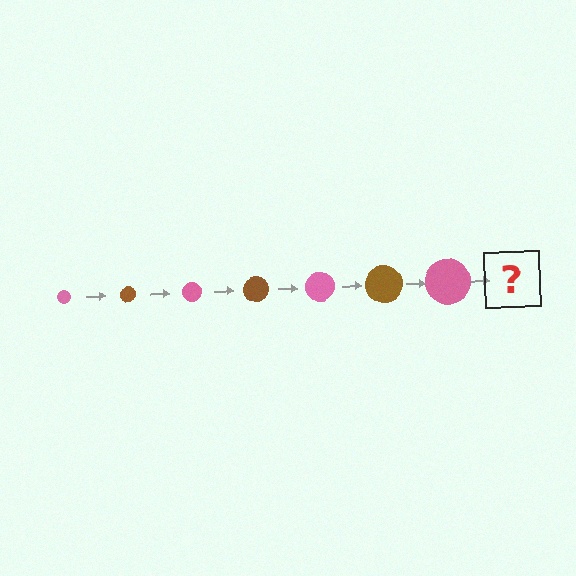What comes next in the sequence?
The next element should be a brown circle, larger than the previous one.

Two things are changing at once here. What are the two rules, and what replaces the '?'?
The two rules are that the circle grows larger each step and the color cycles through pink and brown. The '?' should be a brown circle, larger than the previous one.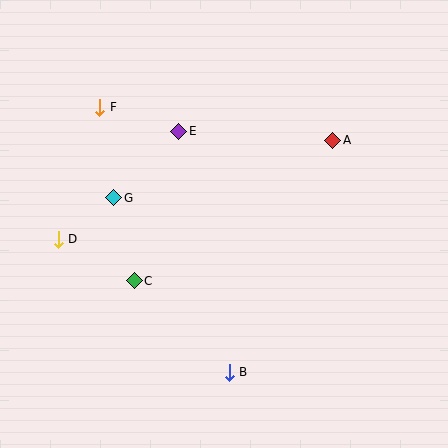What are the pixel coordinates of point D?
Point D is at (58, 239).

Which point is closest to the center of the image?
Point E at (179, 131) is closest to the center.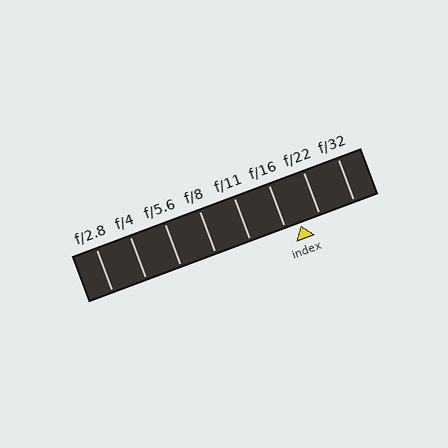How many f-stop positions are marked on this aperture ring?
There are 8 f-stop positions marked.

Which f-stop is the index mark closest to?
The index mark is closest to f/16.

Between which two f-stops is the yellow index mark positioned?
The index mark is between f/16 and f/22.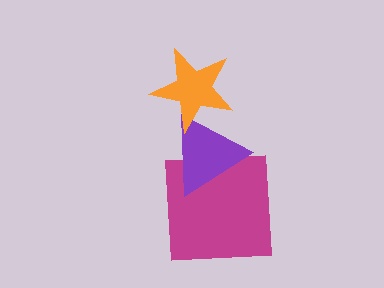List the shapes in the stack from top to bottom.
From top to bottom: the orange star, the purple triangle, the magenta square.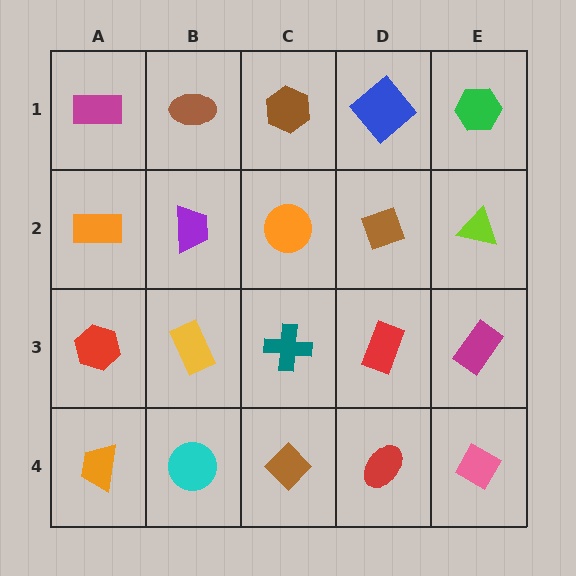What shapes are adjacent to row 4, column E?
A magenta rectangle (row 3, column E), a red ellipse (row 4, column D).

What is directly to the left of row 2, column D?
An orange circle.